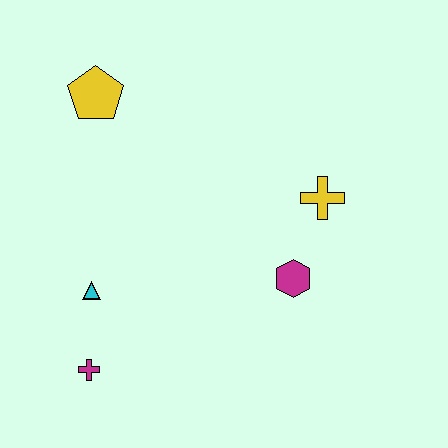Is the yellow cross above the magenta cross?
Yes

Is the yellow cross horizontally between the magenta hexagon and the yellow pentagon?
No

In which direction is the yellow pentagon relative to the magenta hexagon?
The yellow pentagon is to the left of the magenta hexagon.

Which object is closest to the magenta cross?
The cyan triangle is closest to the magenta cross.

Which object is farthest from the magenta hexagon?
The yellow pentagon is farthest from the magenta hexagon.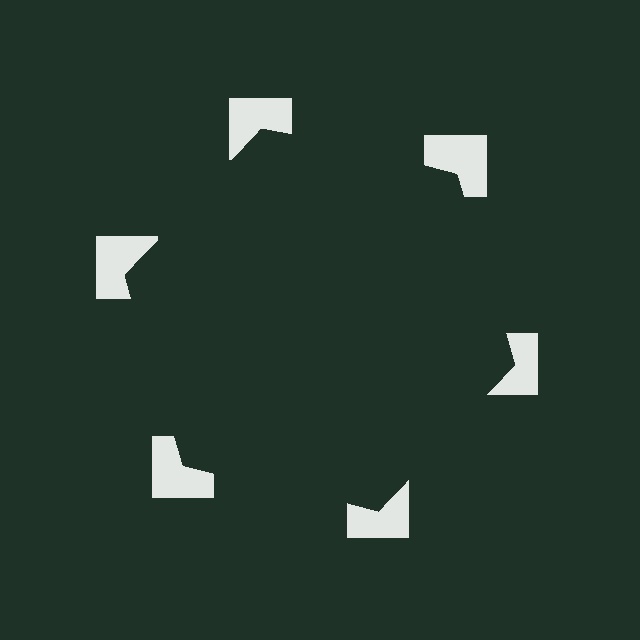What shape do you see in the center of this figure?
An illusory hexagon — its edges are inferred from the aligned wedge cuts in the notched squares, not physically drawn.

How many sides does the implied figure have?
6 sides.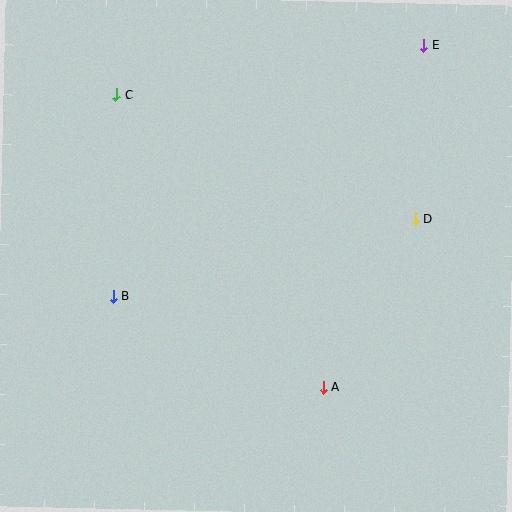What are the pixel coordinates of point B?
Point B is at (114, 296).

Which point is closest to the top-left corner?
Point C is closest to the top-left corner.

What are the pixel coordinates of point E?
Point E is at (424, 45).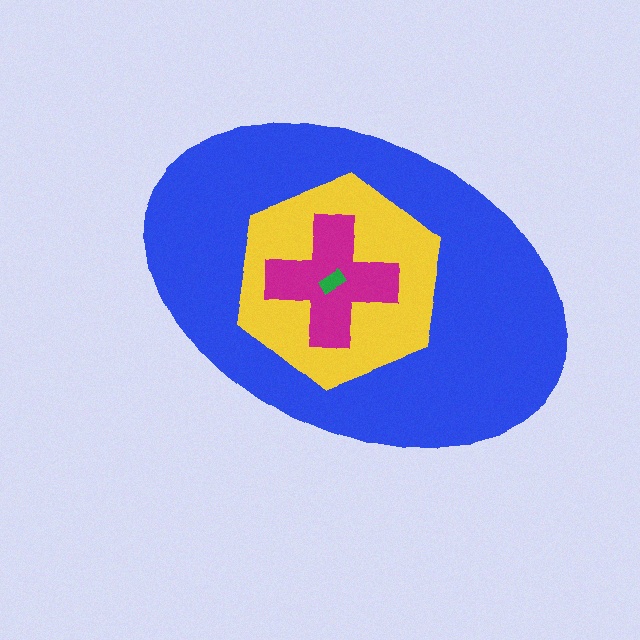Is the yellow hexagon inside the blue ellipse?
Yes.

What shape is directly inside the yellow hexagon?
The magenta cross.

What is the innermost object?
The green rectangle.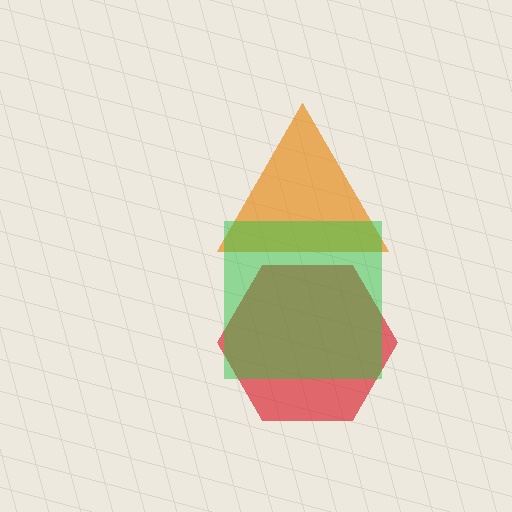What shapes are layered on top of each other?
The layered shapes are: a red hexagon, an orange triangle, a green square.